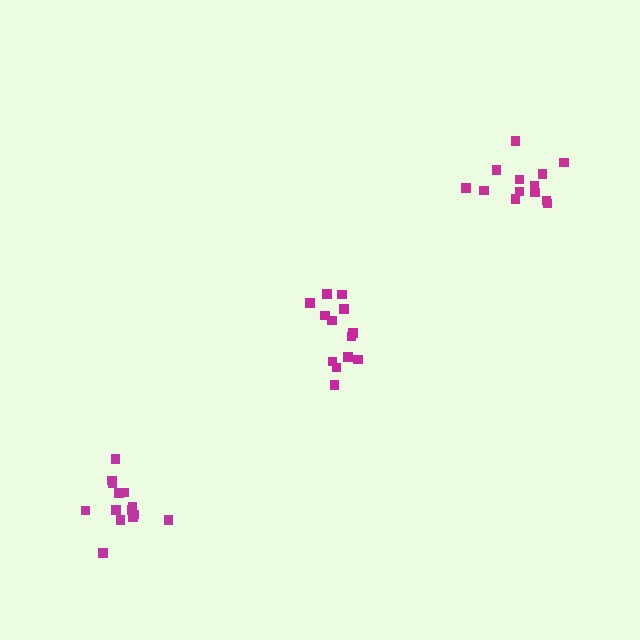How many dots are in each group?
Group 1: 13 dots, Group 2: 13 dots, Group 3: 14 dots (40 total).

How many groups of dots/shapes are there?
There are 3 groups.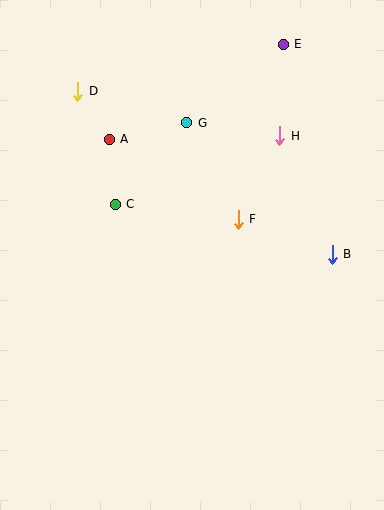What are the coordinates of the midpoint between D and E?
The midpoint between D and E is at (181, 68).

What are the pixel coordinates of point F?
Point F is at (238, 219).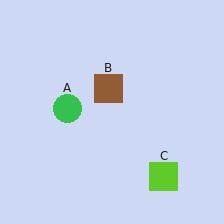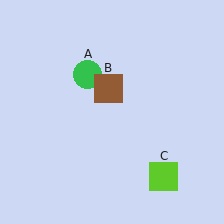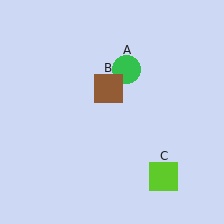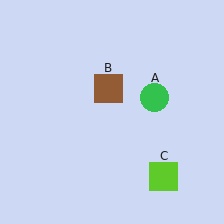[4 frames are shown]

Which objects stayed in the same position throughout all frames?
Brown square (object B) and lime square (object C) remained stationary.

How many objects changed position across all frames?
1 object changed position: green circle (object A).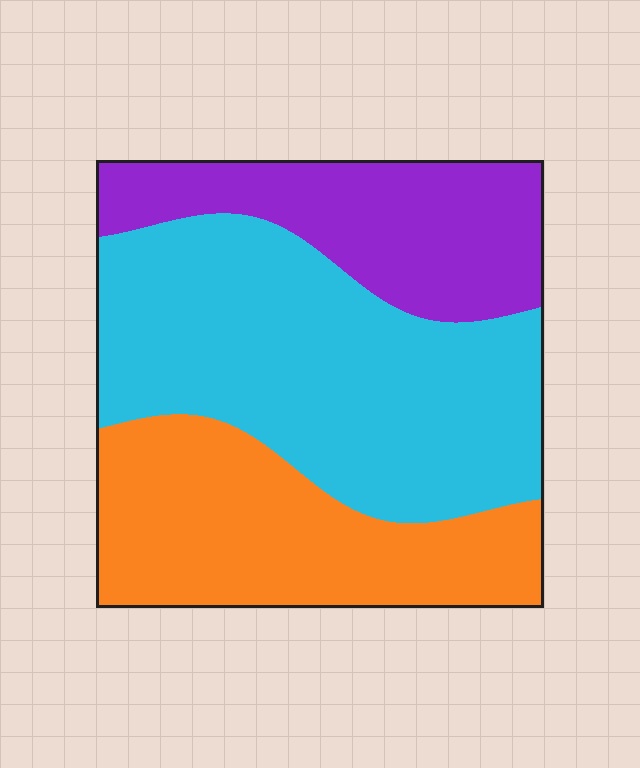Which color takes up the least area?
Purple, at roughly 25%.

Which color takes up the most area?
Cyan, at roughly 45%.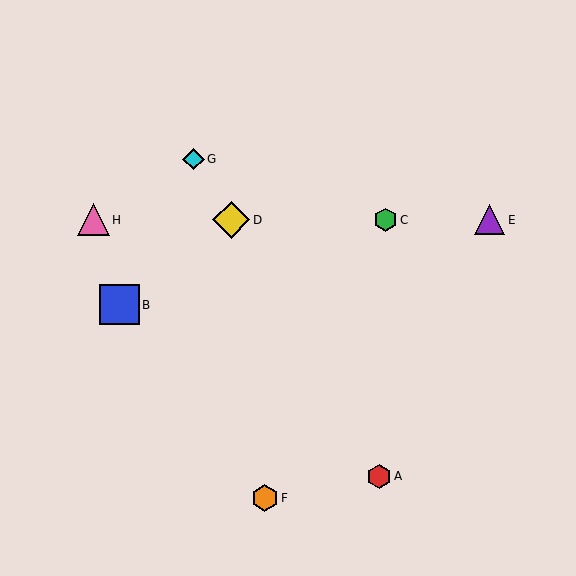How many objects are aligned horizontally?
4 objects (C, D, E, H) are aligned horizontally.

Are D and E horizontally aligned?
Yes, both are at y≈220.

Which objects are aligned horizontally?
Objects C, D, E, H are aligned horizontally.